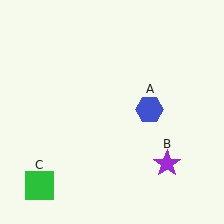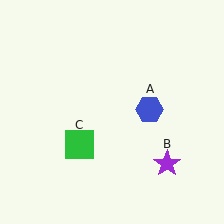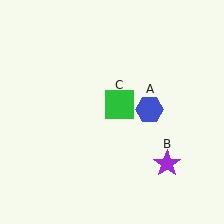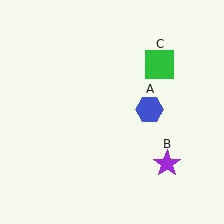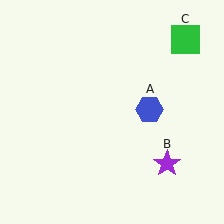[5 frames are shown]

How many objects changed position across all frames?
1 object changed position: green square (object C).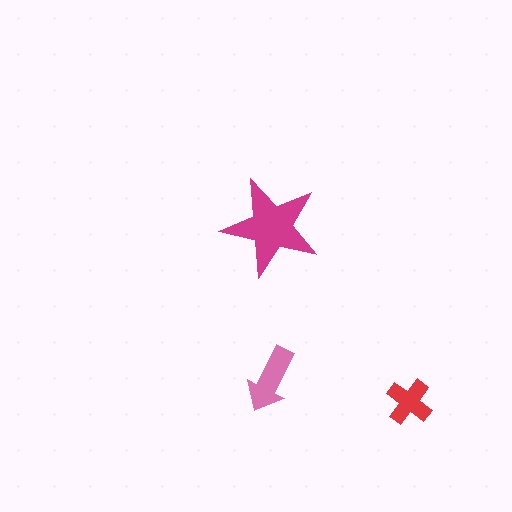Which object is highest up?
The magenta star is topmost.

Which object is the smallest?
The red cross.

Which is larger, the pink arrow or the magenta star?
The magenta star.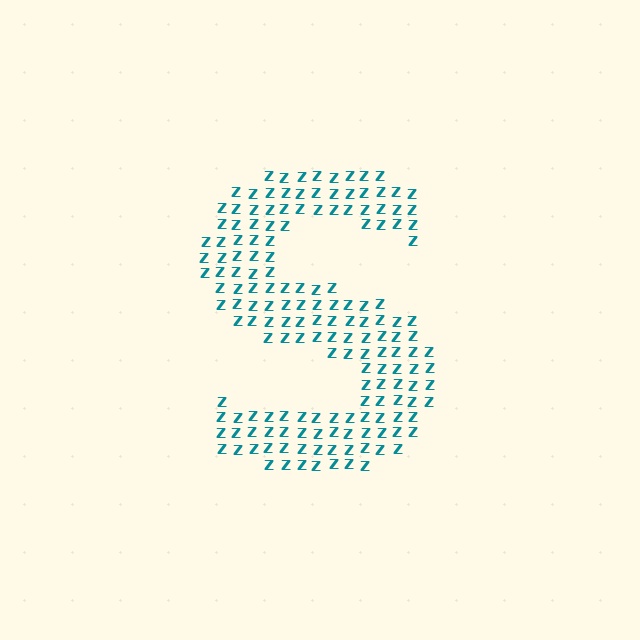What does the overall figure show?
The overall figure shows the letter S.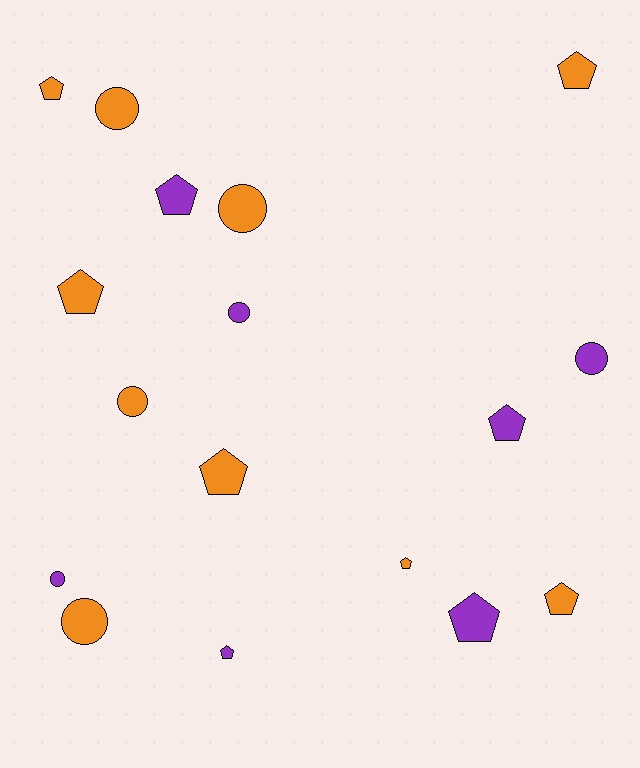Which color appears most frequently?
Orange, with 10 objects.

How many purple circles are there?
There are 3 purple circles.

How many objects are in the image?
There are 17 objects.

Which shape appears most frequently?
Pentagon, with 10 objects.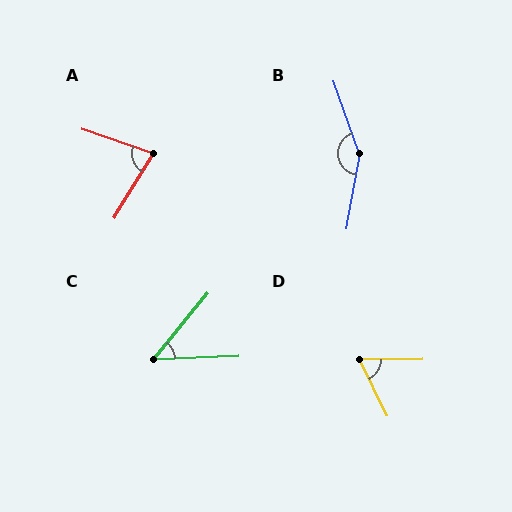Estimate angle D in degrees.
Approximately 65 degrees.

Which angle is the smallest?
C, at approximately 48 degrees.